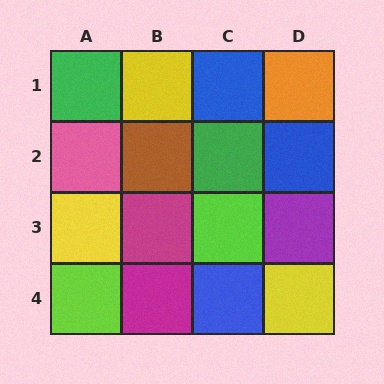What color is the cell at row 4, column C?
Blue.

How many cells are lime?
2 cells are lime.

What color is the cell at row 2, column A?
Pink.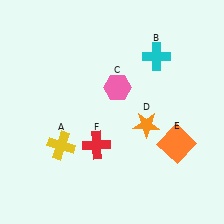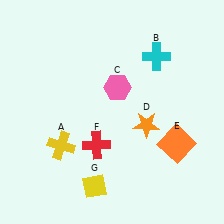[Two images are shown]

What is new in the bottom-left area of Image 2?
A yellow diamond (G) was added in the bottom-left area of Image 2.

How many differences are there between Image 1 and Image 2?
There is 1 difference between the two images.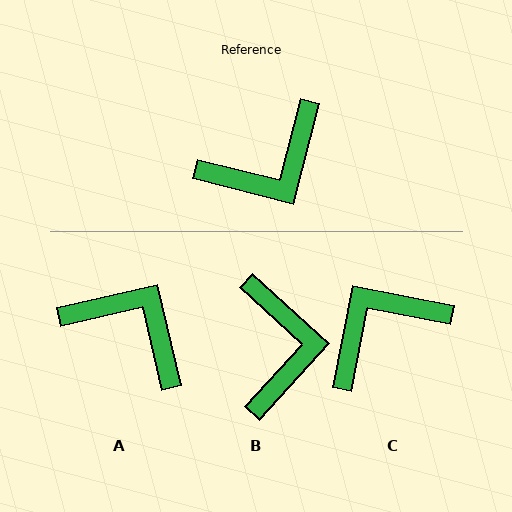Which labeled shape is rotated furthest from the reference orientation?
C, about 177 degrees away.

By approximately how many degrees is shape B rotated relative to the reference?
Approximately 62 degrees counter-clockwise.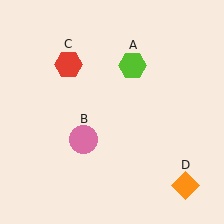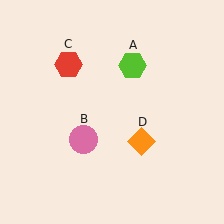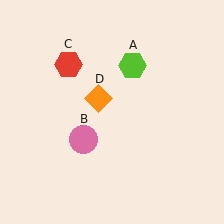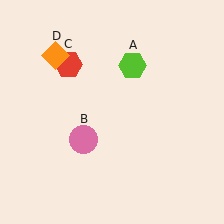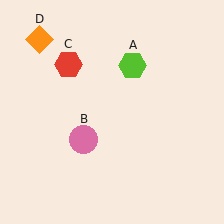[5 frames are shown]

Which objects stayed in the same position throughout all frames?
Lime hexagon (object A) and pink circle (object B) and red hexagon (object C) remained stationary.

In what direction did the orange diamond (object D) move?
The orange diamond (object D) moved up and to the left.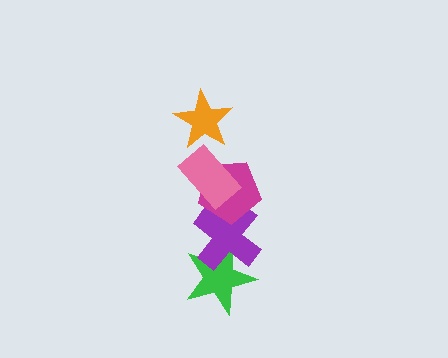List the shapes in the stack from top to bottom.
From top to bottom: the orange star, the pink rectangle, the magenta pentagon, the purple cross, the green star.